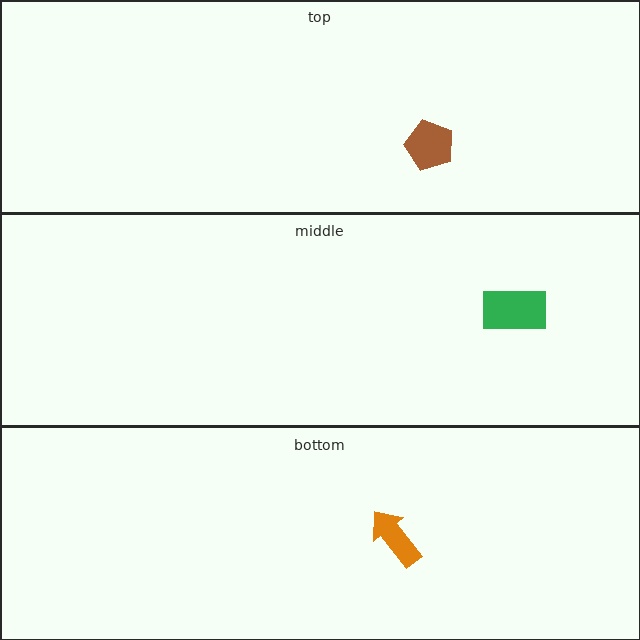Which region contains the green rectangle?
The middle region.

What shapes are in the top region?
The brown pentagon.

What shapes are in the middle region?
The green rectangle.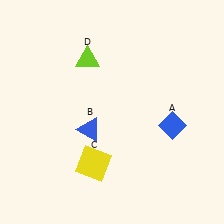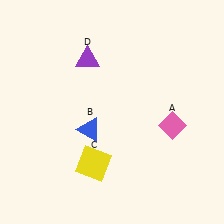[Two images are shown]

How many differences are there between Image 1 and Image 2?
There are 2 differences between the two images.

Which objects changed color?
A changed from blue to pink. D changed from lime to purple.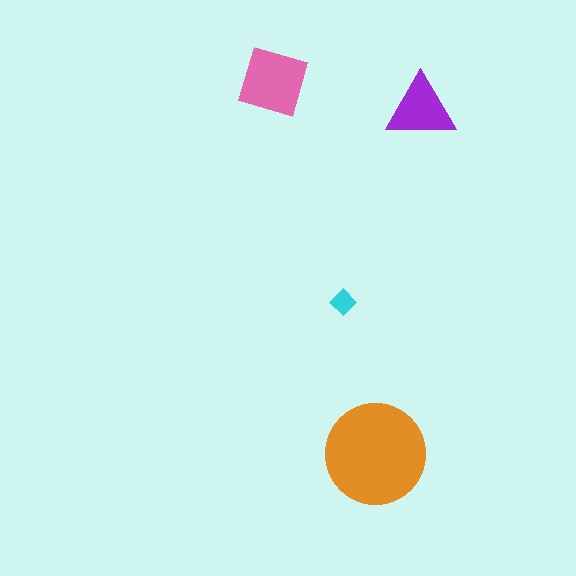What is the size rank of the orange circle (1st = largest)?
1st.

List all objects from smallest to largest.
The cyan diamond, the purple triangle, the pink square, the orange circle.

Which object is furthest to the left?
The pink square is leftmost.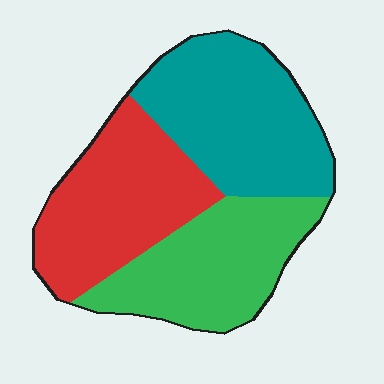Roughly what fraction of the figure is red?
Red covers around 35% of the figure.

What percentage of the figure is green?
Green takes up about one third (1/3) of the figure.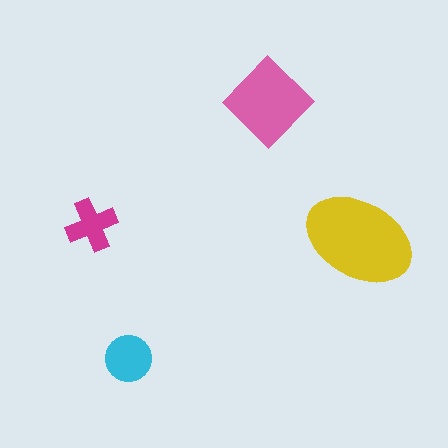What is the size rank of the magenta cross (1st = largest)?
4th.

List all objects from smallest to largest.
The magenta cross, the cyan circle, the pink diamond, the yellow ellipse.